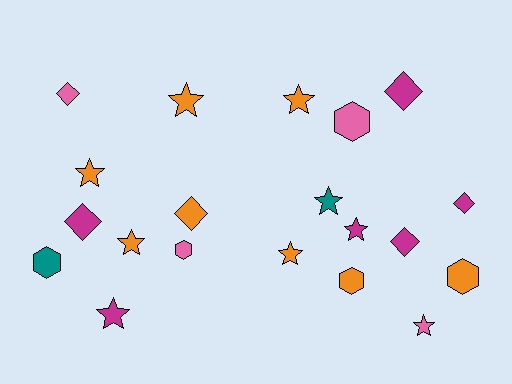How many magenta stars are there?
There are 2 magenta stars.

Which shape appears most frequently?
Star, with 9 objects.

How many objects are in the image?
There are 20 objects.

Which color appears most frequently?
Orange, with 8 objects.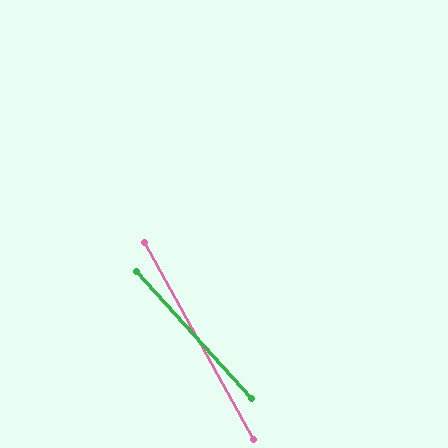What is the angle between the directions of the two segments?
Approximately 13 degrees.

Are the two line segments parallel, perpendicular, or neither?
Neither parallel nor perpendicular — they differ by about 13°.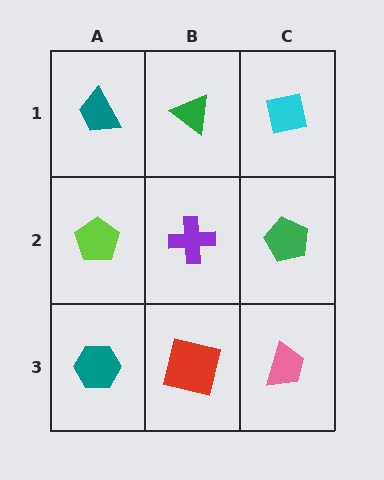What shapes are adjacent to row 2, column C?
A cyan square (row 1, column C), a pink trapezoid (row 3, column C), a purple cross (row 2, column B).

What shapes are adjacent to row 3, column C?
A green pentagon (row 2, column C), a red square (row 3, column B).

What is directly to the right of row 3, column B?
A pink trapezoid.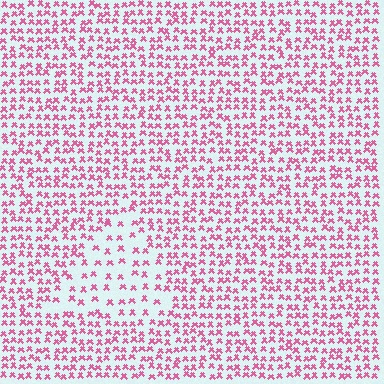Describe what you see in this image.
The image contains small pink elements arranged at two different densities. A triangle-shaped region is visible where the elements are less densely packed than the surrounding area.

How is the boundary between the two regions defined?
The boundary is defined by a change in element density (approximately 2.2x ratio). All elements are the same color, size, and shape.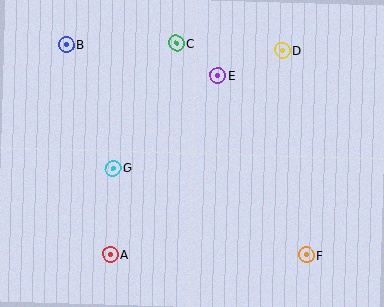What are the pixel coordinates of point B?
Point B is at (66, 45).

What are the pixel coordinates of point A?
Point A is at (110, 254).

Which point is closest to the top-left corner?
Point B is closest to the top-left corner.